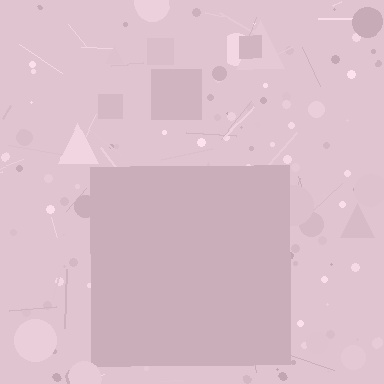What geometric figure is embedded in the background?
A square is embedded in the background.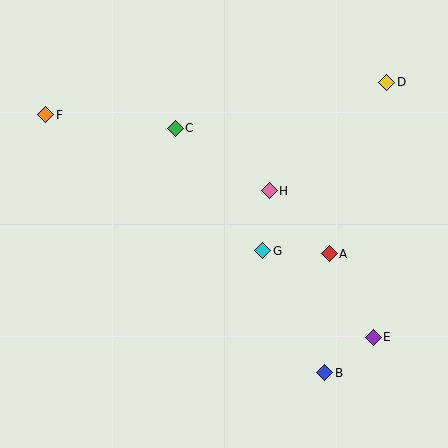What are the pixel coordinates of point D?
Point D is at (387, 82).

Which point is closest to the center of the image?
Point G at (263, 251) is closest to the center.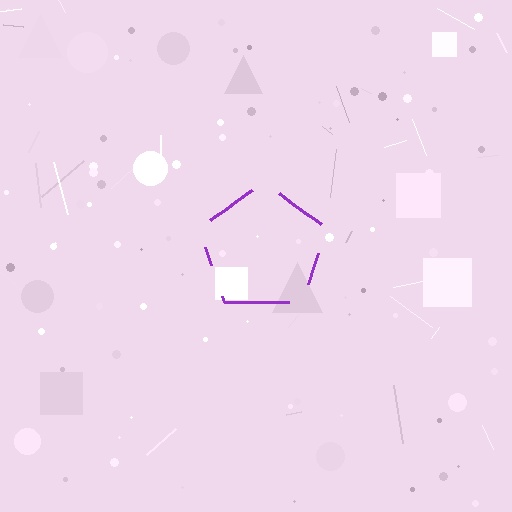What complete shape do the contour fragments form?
The contour fragments form a pentagon.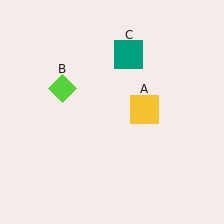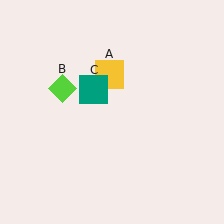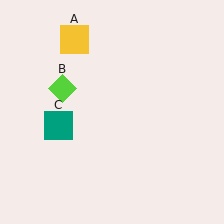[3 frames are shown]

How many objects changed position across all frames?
2 objects changed position: yellow square (object A), teal square (object C).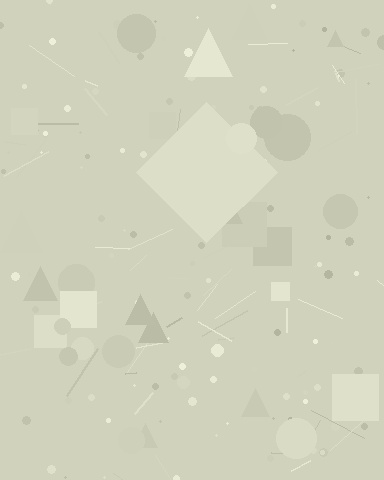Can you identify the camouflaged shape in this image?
The camouflaged shape is a diamond.